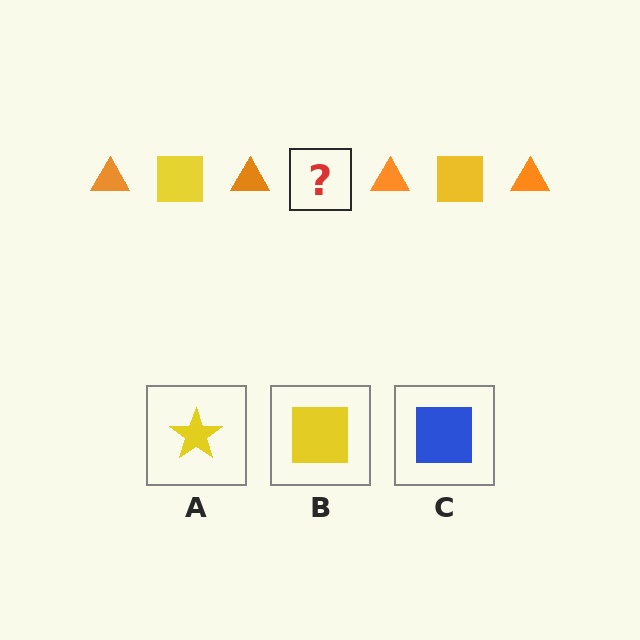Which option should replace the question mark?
Option B.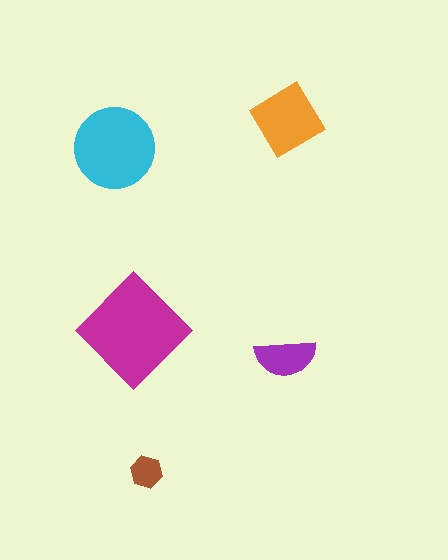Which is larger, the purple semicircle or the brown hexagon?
The purple semicircle.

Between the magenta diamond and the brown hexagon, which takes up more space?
The magenta diamond.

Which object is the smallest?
The brown hexagon.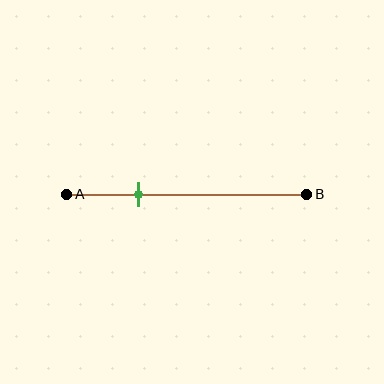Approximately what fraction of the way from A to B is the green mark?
The green mark is approximately 30% of the way from A to B.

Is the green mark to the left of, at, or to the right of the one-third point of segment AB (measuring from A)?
The green mark is to the left of the one-third point of segment AB.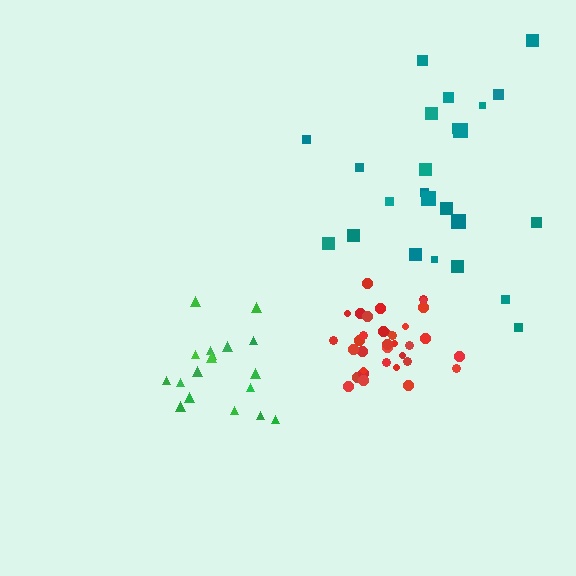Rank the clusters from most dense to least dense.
red, green, teal.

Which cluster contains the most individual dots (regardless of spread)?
Red (34).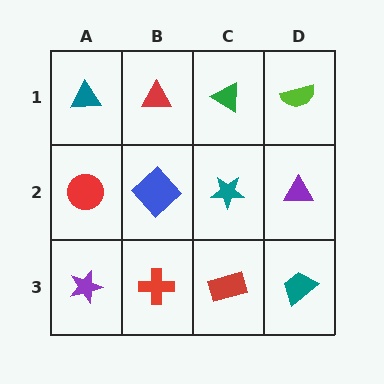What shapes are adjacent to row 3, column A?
A red circle (row 2, column A), a red cross (row 3, column B).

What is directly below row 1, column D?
A purple triangle.